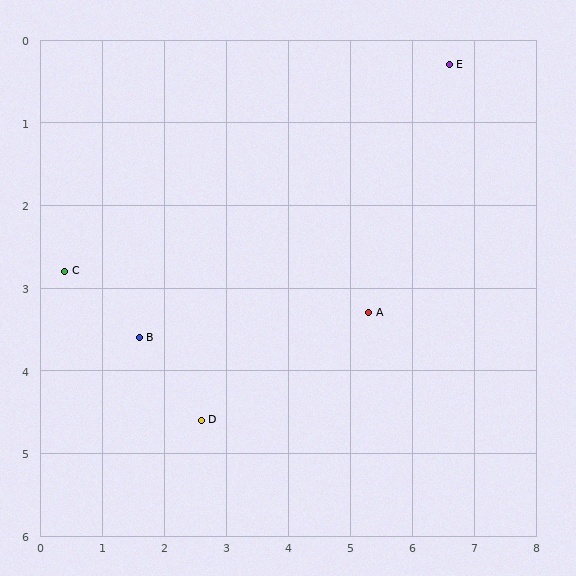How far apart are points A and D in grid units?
Points A and D are about 3.0 grid units apart.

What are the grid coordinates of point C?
Point C is at approximately (0.4, 2.8).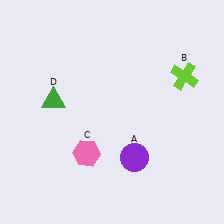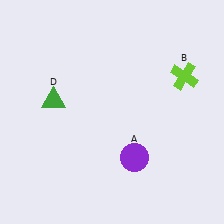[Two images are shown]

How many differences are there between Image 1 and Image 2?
There is 1 difference between the two images.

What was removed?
The pink hexagon (C) was removed in Image 2.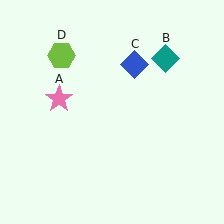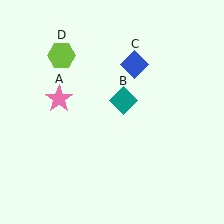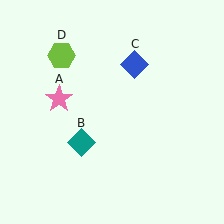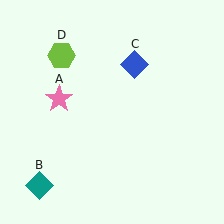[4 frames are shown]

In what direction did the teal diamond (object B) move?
The teal diamond (object B) moved down and to the left.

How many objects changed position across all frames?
1 object changed position: teal diamond (object B).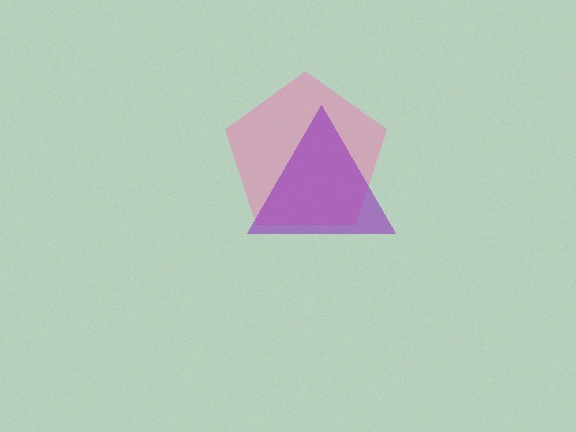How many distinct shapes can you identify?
There are 2 distinct shapes: a pink pentagon, a purple triangle.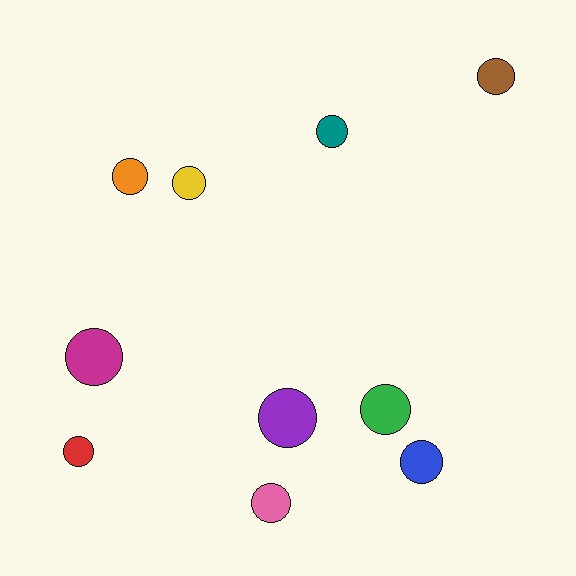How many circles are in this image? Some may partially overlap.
There are 10 circles.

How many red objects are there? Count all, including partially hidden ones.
There is 1 red object.